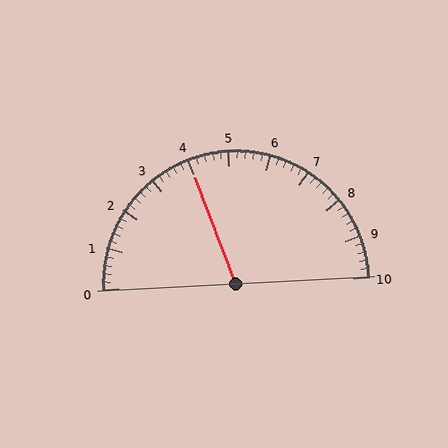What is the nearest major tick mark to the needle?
The nearest major tick mark is 4.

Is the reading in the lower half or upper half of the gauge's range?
The reading is in the lower half of the range (0 to 10).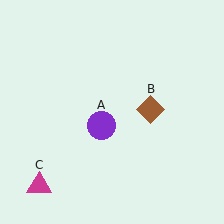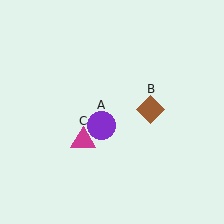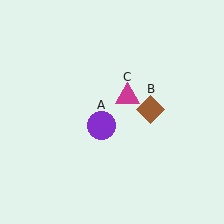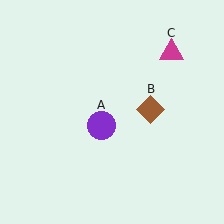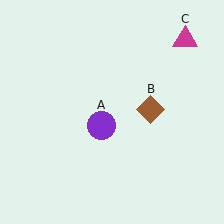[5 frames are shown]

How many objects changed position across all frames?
1 object changed position: magenta triangle (object C).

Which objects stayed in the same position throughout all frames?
Purple circle (object A) and brown diamond (object B) remained stationary.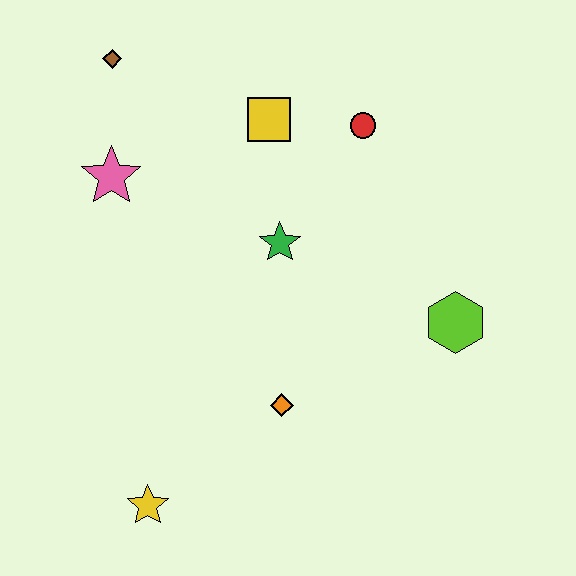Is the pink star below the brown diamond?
Yes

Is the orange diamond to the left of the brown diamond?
No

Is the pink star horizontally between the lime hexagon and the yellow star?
No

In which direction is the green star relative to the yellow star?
The green star is above the yellow star.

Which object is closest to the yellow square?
The red circle is closest to the yellow square.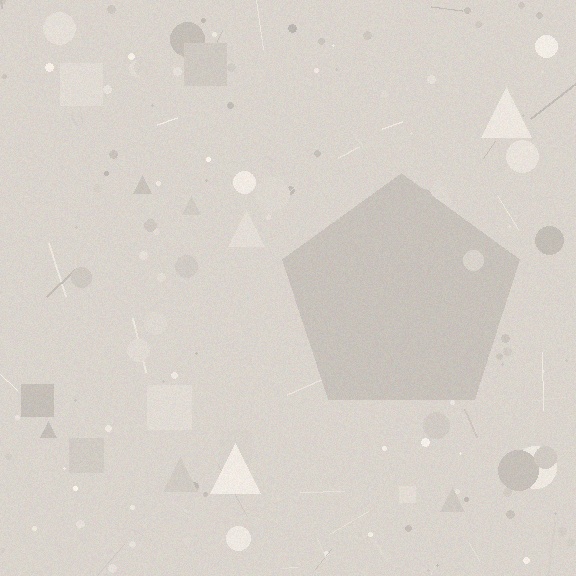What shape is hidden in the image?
A pentagon is hidden in the image.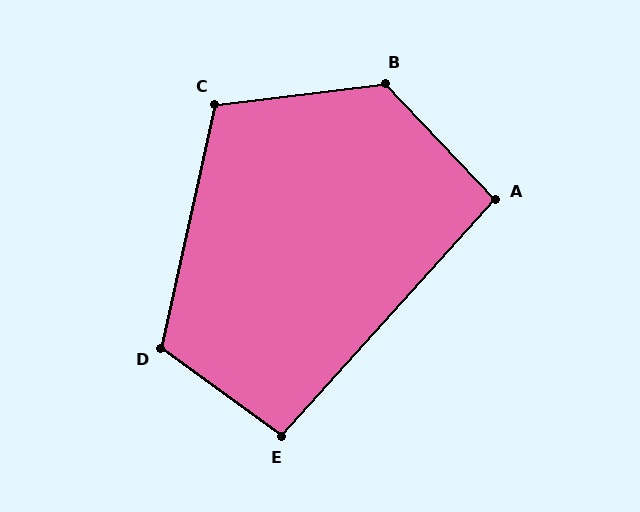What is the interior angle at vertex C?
Approximately 109 degrees (obtuse).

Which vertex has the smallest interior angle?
A, at approximately 94 degrees.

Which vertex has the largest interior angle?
B, at approximately 127 degrees.